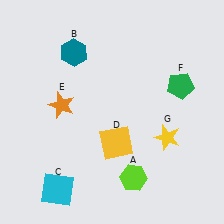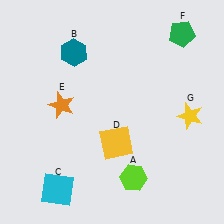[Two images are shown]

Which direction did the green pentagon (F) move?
The green pentagon (F) moved up.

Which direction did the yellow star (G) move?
The yellow star (G) moved right.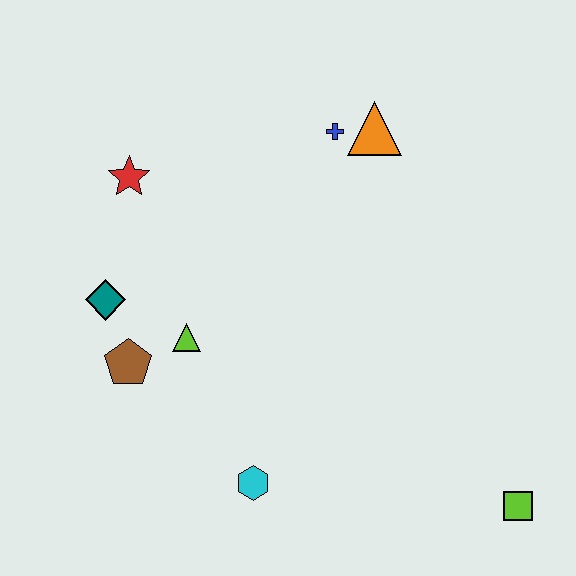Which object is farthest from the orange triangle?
The lime square is farthest from the orange triangle.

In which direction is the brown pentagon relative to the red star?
The brown pentagon is below the red star.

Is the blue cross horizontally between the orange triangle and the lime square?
No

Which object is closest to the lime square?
The cyan hexagon is closest to the lime square.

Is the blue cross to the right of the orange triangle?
No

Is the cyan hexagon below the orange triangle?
Yes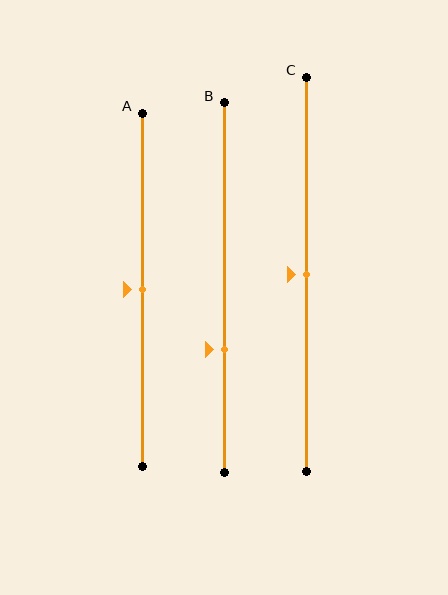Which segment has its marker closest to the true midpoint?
Segment A has its marker closest to the true midpoint.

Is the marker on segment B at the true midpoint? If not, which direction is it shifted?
No, the marker on segment B is shifted downward by about 17% of the segment length.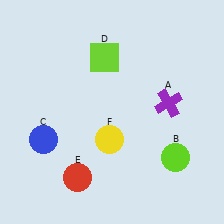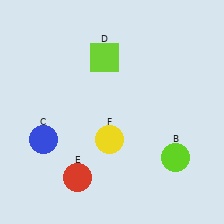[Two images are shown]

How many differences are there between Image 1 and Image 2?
There is 1 difference between the two images.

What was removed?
The purple cross (A) was removed in Image 2.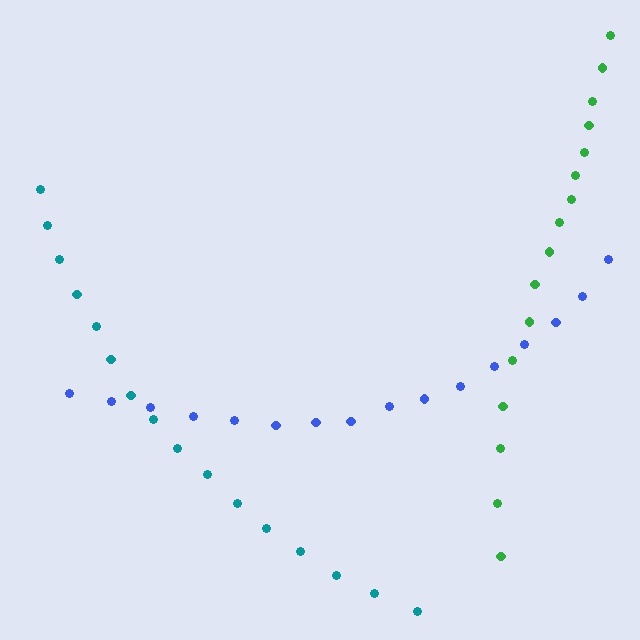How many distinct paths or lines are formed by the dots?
There are 3 distinct paths.